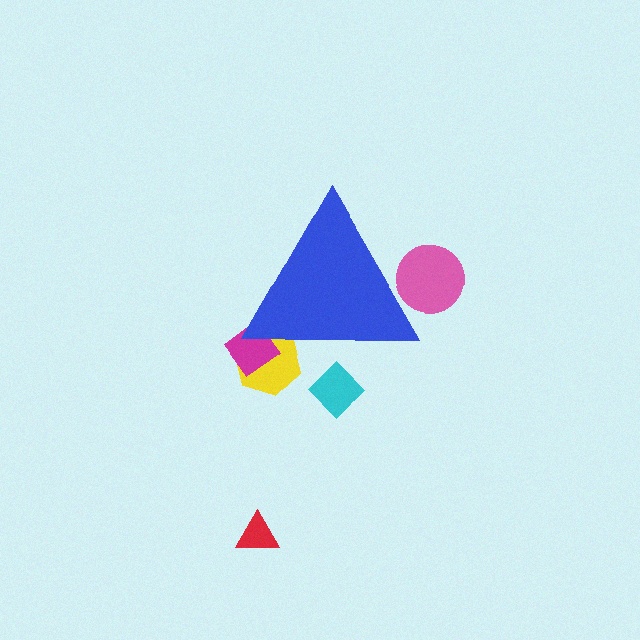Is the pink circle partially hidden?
Yes, the pink circle is partially hidden behind the blue triangle.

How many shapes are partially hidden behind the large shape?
4 shapes are partially hidden.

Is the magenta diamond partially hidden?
Yes, the magenta diamond is partially hidden behind the blue triangle.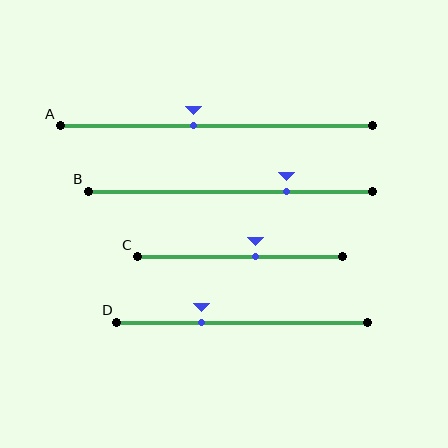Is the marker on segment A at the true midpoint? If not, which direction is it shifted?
No, the marker on segment A is shifted to the left by about 7% of the segment length.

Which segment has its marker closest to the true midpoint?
Segment A has its marker closest to the true midpoint.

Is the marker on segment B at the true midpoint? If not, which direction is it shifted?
No, the marker on segment B is shifted to the right by about 20% of the segment length.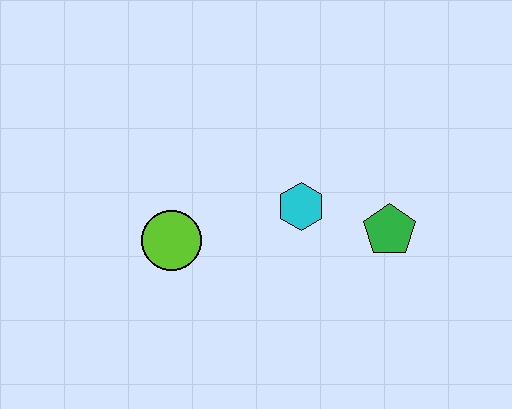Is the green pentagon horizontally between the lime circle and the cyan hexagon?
No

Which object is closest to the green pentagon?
The cyan hexagon is closest to the green pentagon.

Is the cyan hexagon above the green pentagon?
Yes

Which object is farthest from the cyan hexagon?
The lime circle is farthest from the cyan hexagon.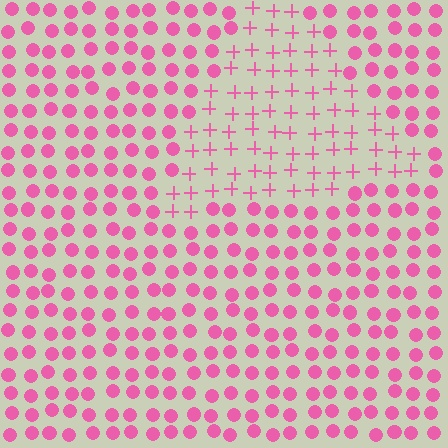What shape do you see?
I see a triangle.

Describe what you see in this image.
The image is filled with small pink elements arranged in a uniform grid. A triangle-shaped region contains plus signs, while the surrounding area contains circles. The boundary is defined purely by the change in element shape.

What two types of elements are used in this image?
The image uses plus signs inside the triangle region and circles outside it.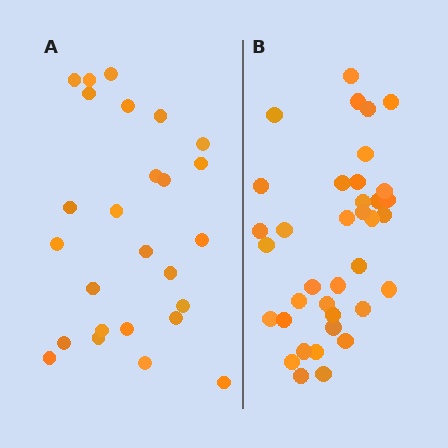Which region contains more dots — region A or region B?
Region B (the right region) has more dots.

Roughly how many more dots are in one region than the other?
Region B has roughly 12 or so more dots than region A.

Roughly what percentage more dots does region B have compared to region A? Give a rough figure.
About 40% more.